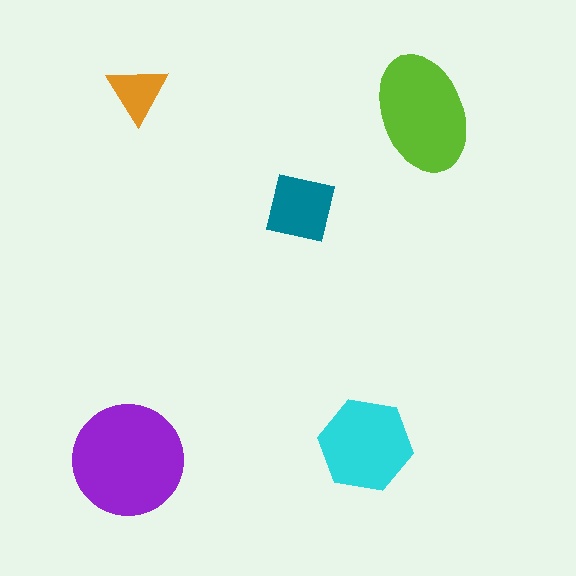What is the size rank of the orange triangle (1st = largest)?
5th.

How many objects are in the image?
There are 5 objects in the image.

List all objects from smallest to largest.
The orange triangle, the teal square, the cyan hexagon, the lime ellipse, the purple circle.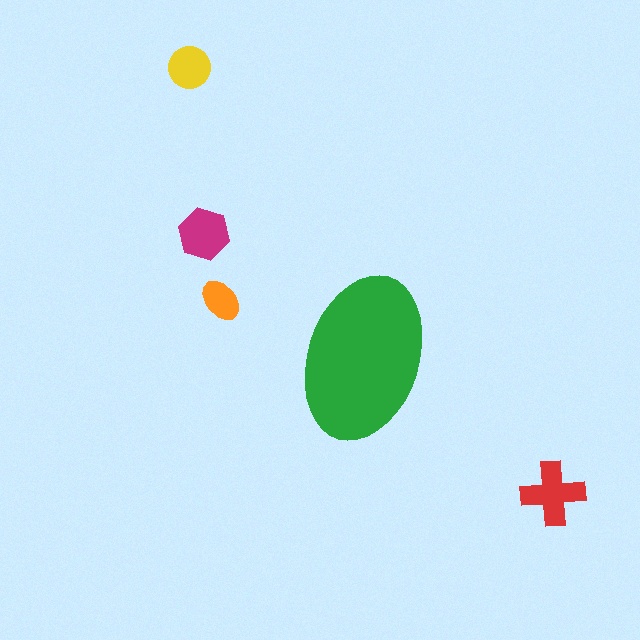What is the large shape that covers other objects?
A green ellipse.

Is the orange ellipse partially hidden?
No, the orange ellipse is fully visible.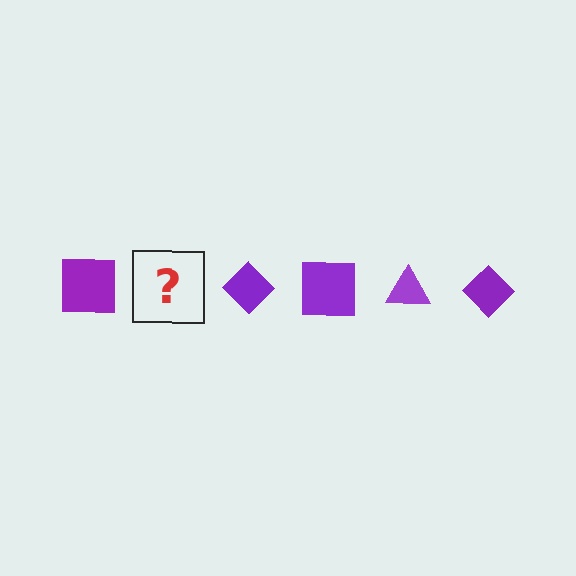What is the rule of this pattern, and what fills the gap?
The rule is that the pattern cycles through square, triangle, diamond shapes in purple. The gap should be filled with a purple triangle.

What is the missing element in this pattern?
The missing element is a purple triangle.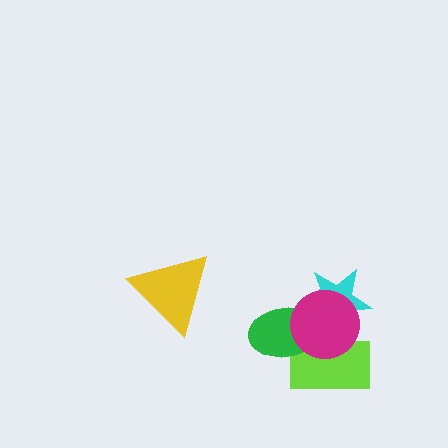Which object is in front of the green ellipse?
The magenta circle is in front of the green ellipse.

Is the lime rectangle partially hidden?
Yes, it is partially covered by another shape.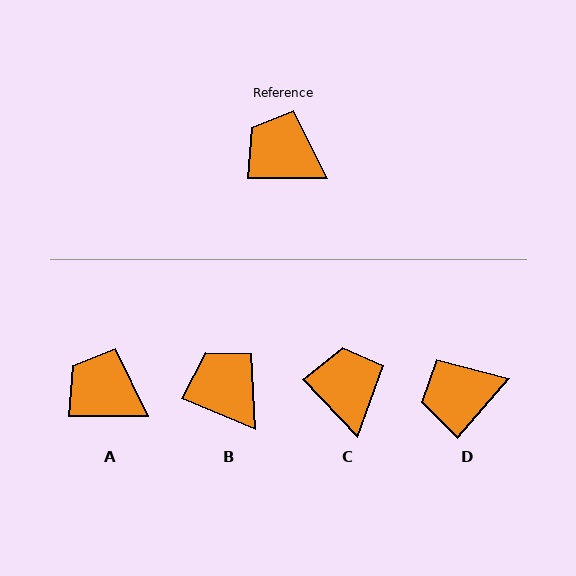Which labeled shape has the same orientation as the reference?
A.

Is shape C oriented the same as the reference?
No, it is off by about 46 degrees.